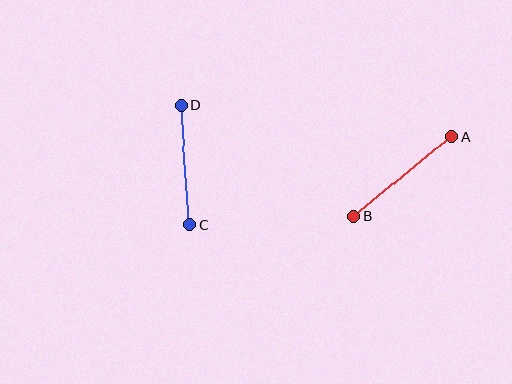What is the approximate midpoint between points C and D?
The midpoint is at approximately (185, 165) pixels.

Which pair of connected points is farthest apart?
Points A and B are farthest apart.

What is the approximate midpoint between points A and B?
The midpoint is at approximately (402, 177) pixels.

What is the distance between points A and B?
The distance is approximately 126 pixels.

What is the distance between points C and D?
The distance is approximately 120 pixels.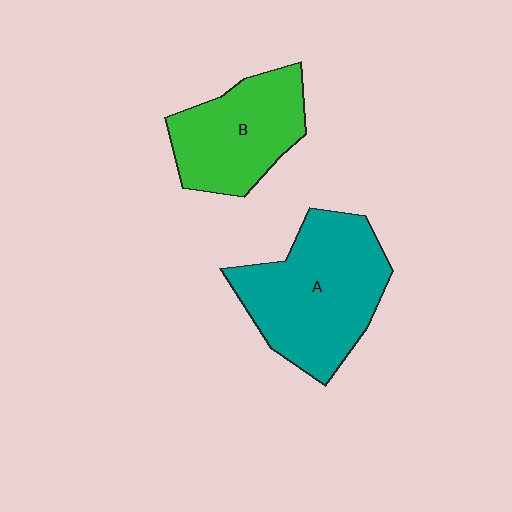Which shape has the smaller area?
Shape B (green).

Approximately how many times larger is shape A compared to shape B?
Approximately 1.4 times.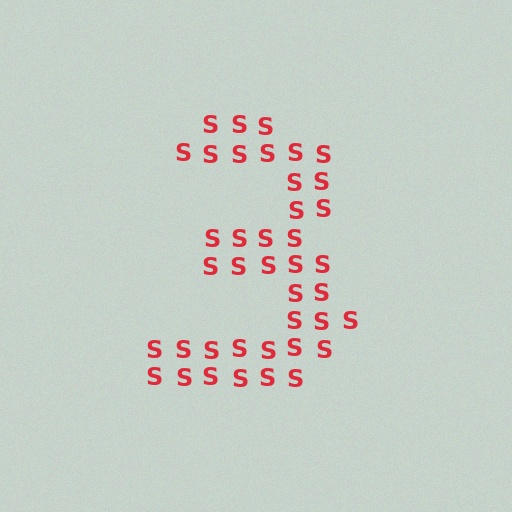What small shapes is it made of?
It is made of small letter S's.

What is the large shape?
The large shape is the digit 3.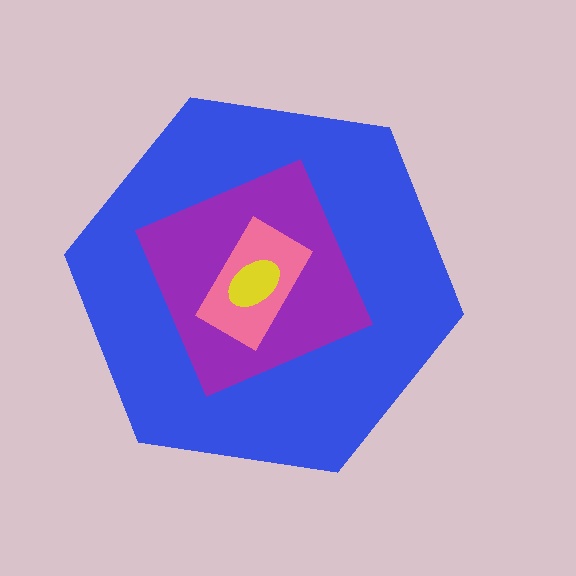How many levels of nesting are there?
4.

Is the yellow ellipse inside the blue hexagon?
Yes.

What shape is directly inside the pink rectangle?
The yellow ellipse.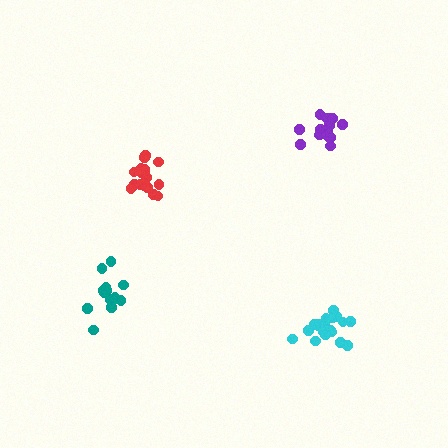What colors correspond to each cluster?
The clusters are colored: teal, red, cyan, purple.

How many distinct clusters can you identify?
There are 4 distinct clusters.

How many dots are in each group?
Group 1: 14 dots, Group 2: 18 dots, Group 3: 19 dots, Group 4: 15 dots (66 total).